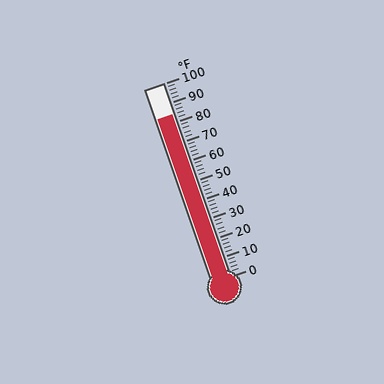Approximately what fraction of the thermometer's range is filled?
The thermometer is filled to approximately 85% of its range.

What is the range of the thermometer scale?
The thermometer scale ranges from 0°F to 100°F.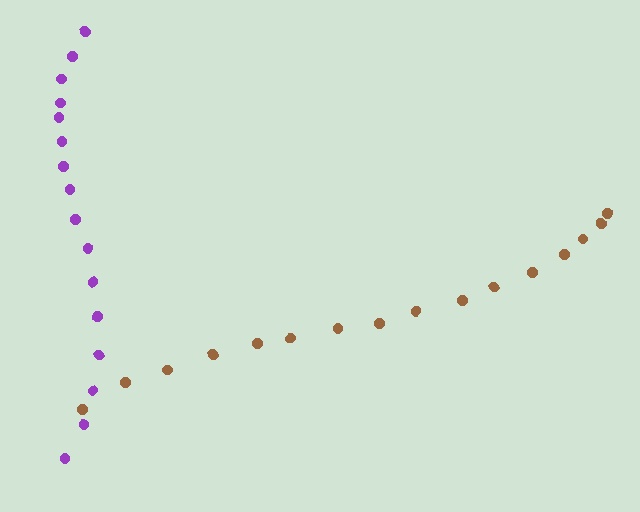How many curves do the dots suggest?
There are 2 distinct paths.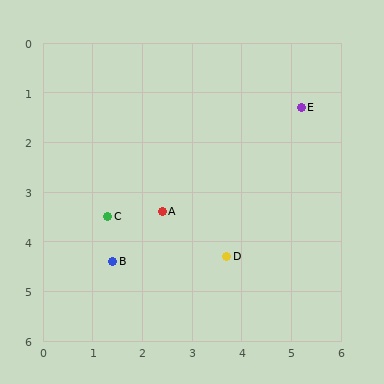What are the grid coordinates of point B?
Point B is at approximately (1.4, 4.4).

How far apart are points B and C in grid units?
Points B and C are about 0.9 grid units apart.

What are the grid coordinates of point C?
Point C is at approximately (1.3, 3.5).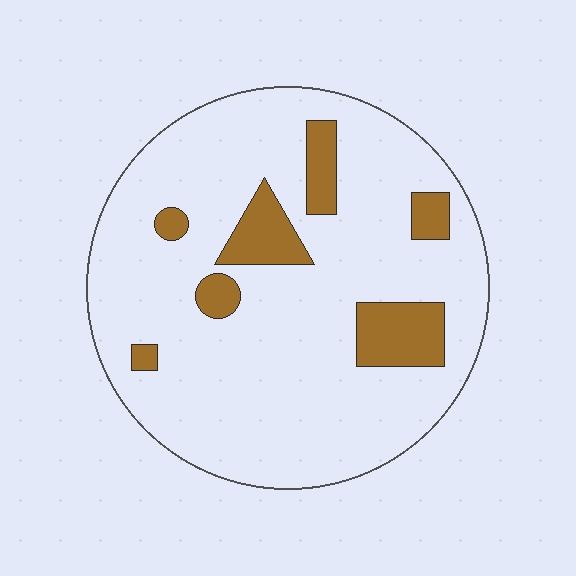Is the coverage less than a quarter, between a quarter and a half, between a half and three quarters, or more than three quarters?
Less than a quarter.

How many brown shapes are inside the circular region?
7.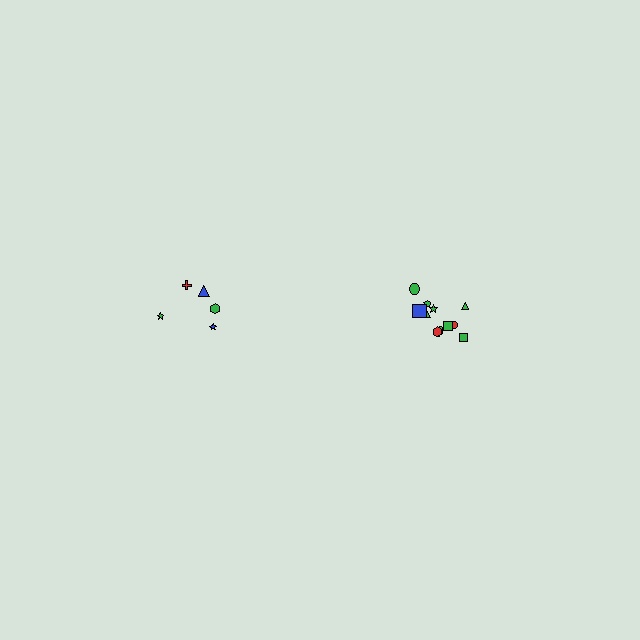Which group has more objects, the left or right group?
The right group.